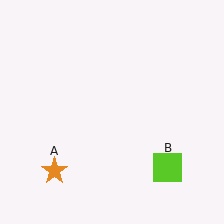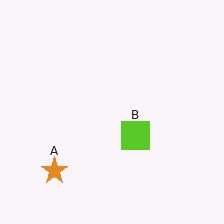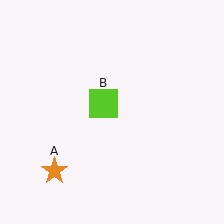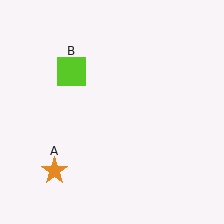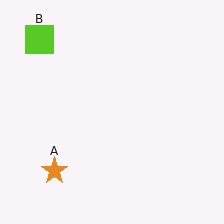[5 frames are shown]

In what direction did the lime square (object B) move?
The lime square (object B) moved up and to the left.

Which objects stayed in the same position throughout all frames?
Orange star (object A) remained stationary.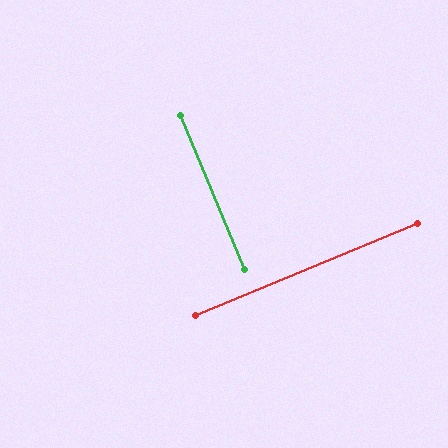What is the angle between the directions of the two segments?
Approximately 90 degrees.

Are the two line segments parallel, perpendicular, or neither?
Perpendicular — they meet at approximately 90°.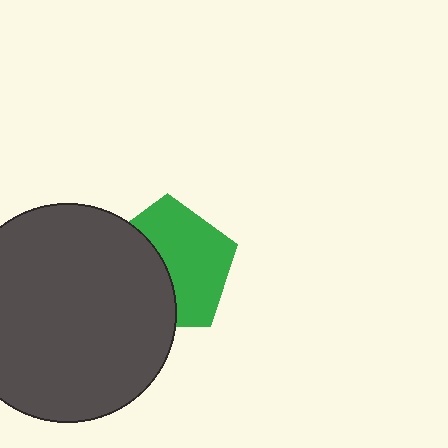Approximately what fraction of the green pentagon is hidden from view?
Roughly 43% of the green pentagon is hidden behind the dark gray circle.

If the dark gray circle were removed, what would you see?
You would see the complete green pentagon.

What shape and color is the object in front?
The object in front is a dark gray circle.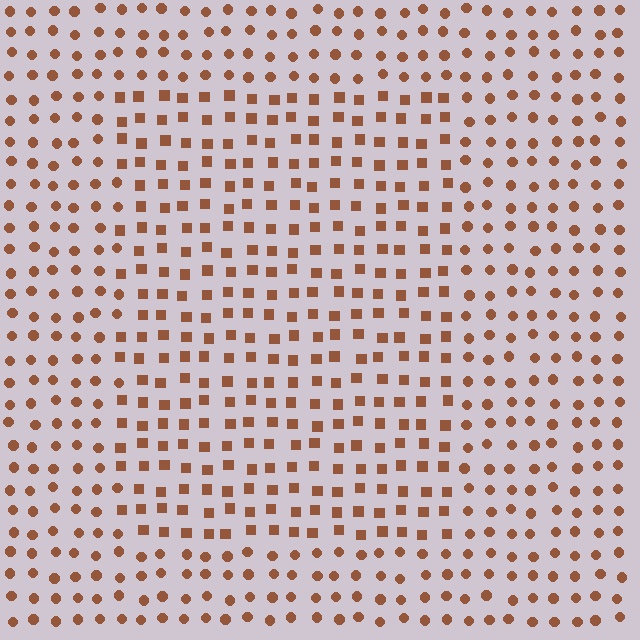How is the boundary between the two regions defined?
The boundary is defined by a change in element shape: squares inside vs. circles outside. All elements share the same color and spacing.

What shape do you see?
I see a rectangle.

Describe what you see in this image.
The image is filled with small brown elements arranged in a uniform grid. A rectangle-shaped region contains squares, while the surrounding area contains circles. The boundary is defined purely by the change in element shape.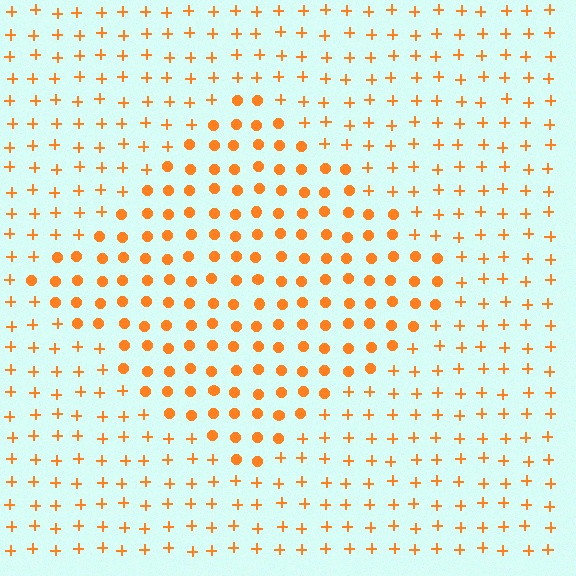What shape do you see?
I see a diamond.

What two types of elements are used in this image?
The image uses circles inside the diamond region and plus signs outside it.